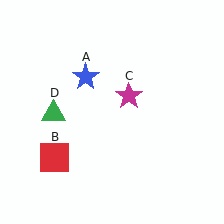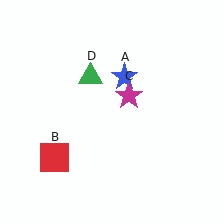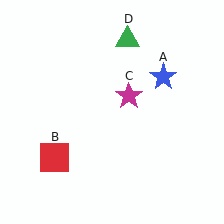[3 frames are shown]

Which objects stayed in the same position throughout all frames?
Red square (object B) and magenta star (object C) remained stationary.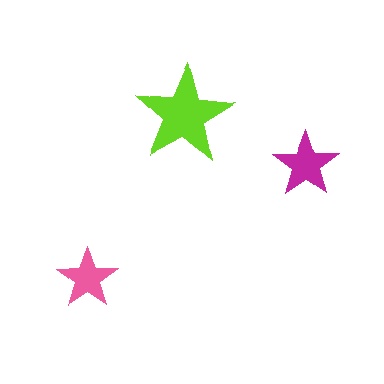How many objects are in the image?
There are 3 objects in the image.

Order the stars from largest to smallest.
the lime one, the magenta one, the pink one.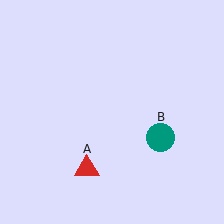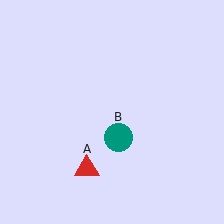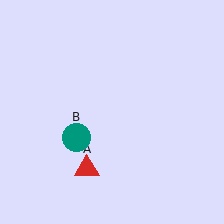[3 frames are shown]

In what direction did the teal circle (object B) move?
The teal circle (object B) moved left.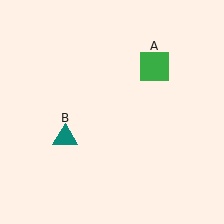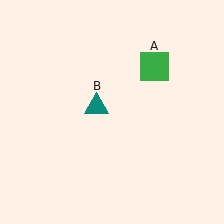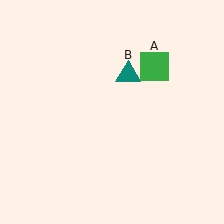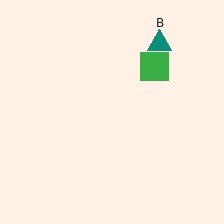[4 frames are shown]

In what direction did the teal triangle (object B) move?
The teal triangle (object B) moved up and to the right.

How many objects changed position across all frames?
1 object changed position: teal triangle (object B).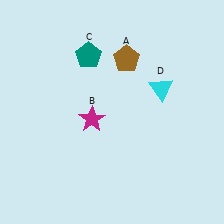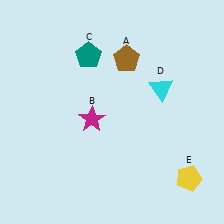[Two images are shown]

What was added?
A yellow pentagon (E) was added in Image 2.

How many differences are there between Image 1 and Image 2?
There is 1 difference between the two images.